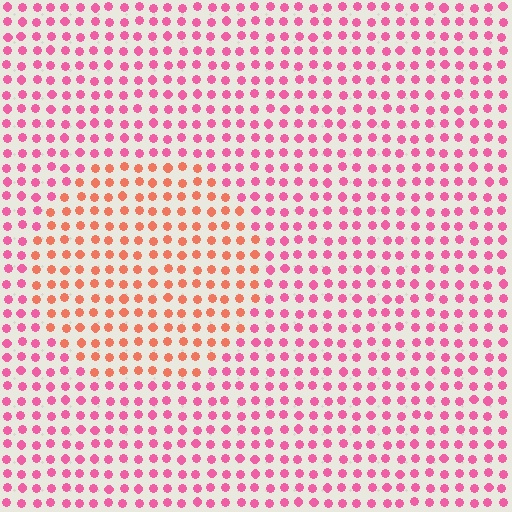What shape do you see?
I see a circle.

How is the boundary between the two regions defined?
The boundary is defined purely by a slight shift in hue (about 39 degrees). Spacing, size, and orientation are identical on both sides.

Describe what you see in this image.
The image is filled with small pink elements in a uniform arrangement. A circle-shaped region is visible where the elements are tinted to a slightly different hue, forming a subtle color boundary.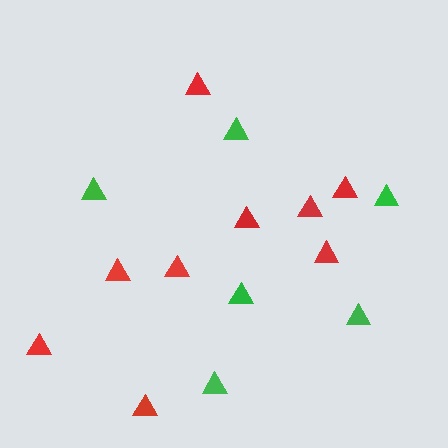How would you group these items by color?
There are 2 groups: one group of red triangles (9) and one group of green triangles (6).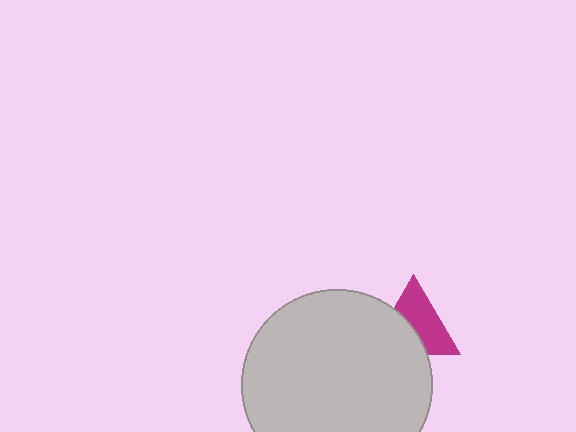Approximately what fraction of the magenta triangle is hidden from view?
Roughly 43% of the magenta triangle is hidden behind the light gray circle.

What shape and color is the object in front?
The object in front is a light gray circle.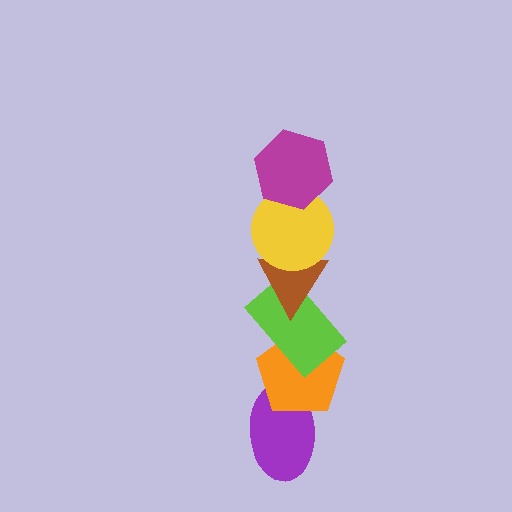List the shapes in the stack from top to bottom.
From top to bottom: the magenta hexagon, the yellow circle, the brown triangle, the lime rectangle, the orange pentagon, the purple ellipse.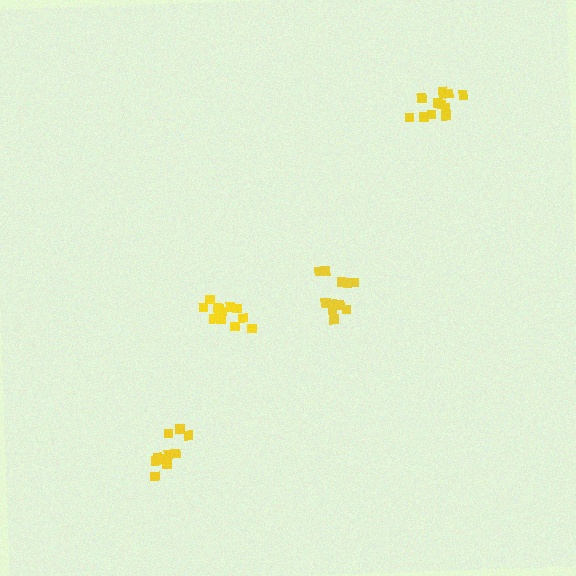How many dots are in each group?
Group 1: 10 dots, Group 2: 12 dots, Group 3: 12 dots, Group 4: 12 dots (46 total).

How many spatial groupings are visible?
There are 4 spatial groupings.